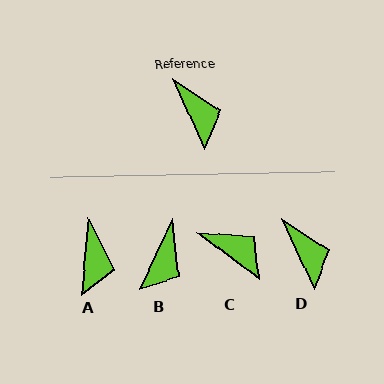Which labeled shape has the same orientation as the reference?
D.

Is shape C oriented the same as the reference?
No, it is off by about 29 degrees.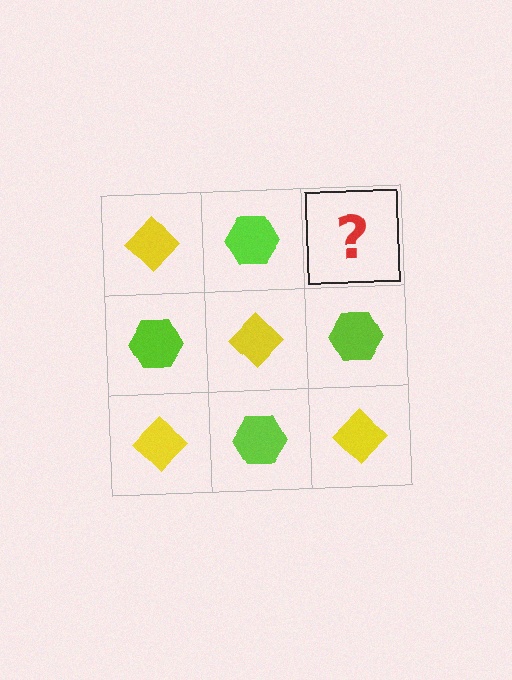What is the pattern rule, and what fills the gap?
The rule is that it alternates yellow diamond and lime hexagon in a checkerboard pattern. The gap should be filled with a yellow diamond.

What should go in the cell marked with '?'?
The missing cell should contain a yellow diamond.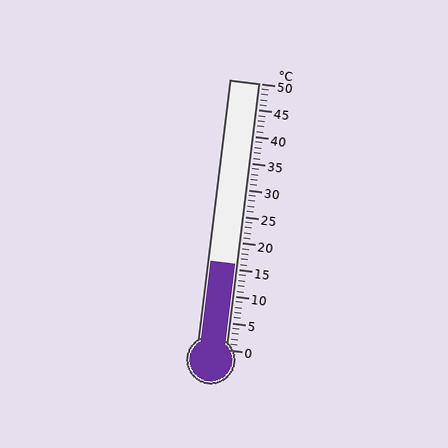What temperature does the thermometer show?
The thermometer shows approximately 16°C.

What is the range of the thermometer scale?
The thermometer scale ranges from 0°C to 50°C.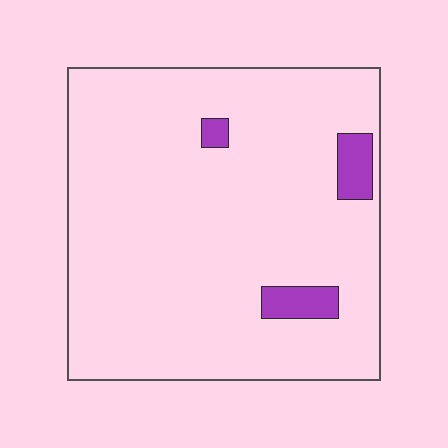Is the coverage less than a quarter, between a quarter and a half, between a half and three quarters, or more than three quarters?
Less than a quarter.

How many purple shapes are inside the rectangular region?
3.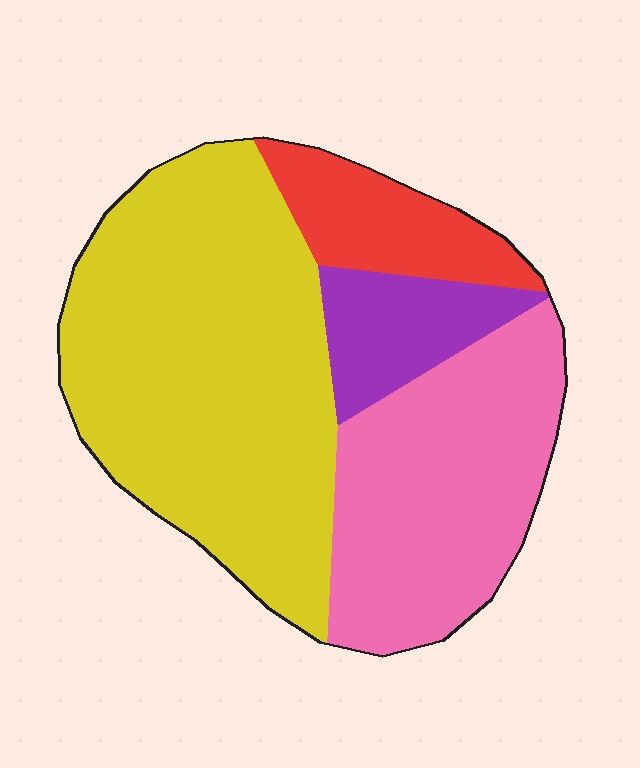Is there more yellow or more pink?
Yellow.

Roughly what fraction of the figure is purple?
Purple covers roughly 10% of the figure.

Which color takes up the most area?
Yellow, at roughly 50%.